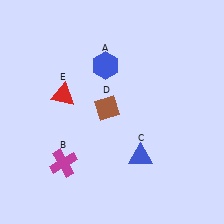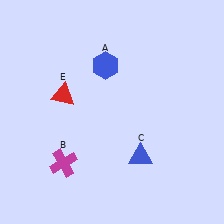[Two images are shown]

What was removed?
The brown diamond (D) was removed in Image 2.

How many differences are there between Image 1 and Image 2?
There is 1 difference between the two images.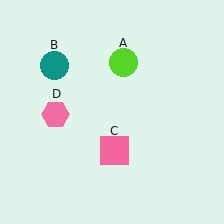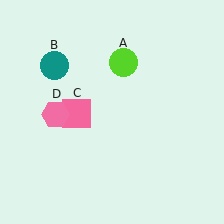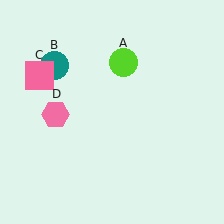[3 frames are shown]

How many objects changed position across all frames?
1 object changed position: pink square (object C).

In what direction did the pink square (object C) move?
The pink square (object C) moved up and to the left.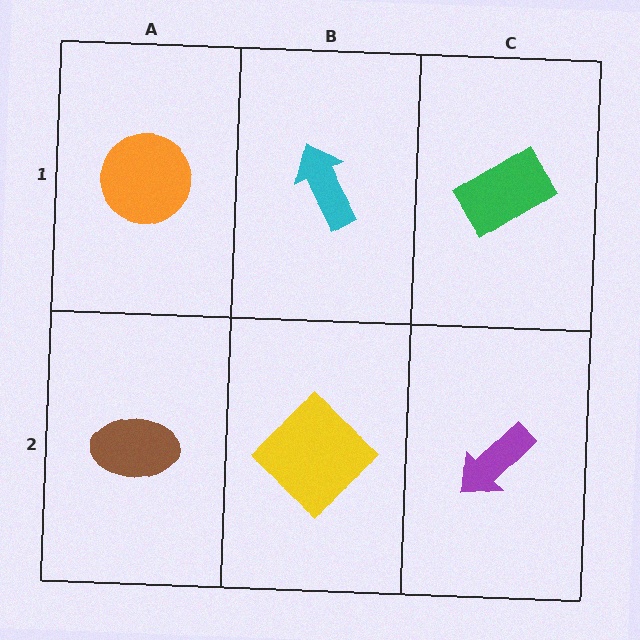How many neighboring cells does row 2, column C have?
2.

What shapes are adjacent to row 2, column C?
A green rectangle (row 1, column C), a yellow diamond (row 2, column B).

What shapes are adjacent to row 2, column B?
A cyan arrow (row 1, column B), a brown ellipse (row 2, column A), a purple arrow (row 2, column C).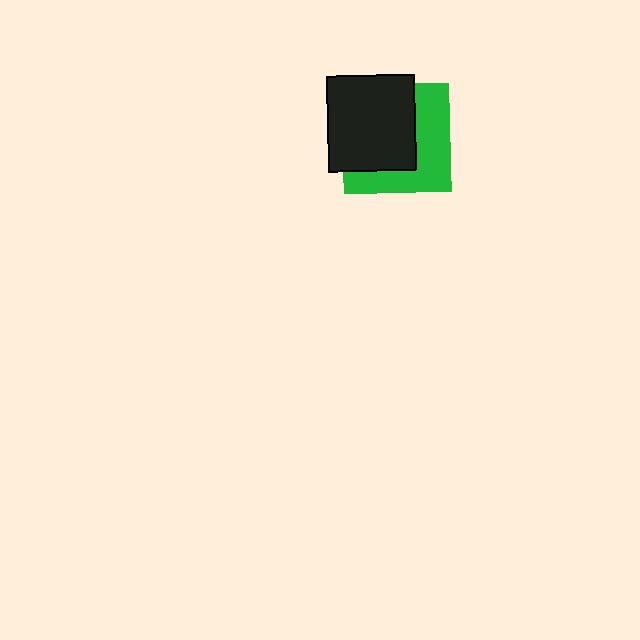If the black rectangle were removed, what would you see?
You would see the complete green square.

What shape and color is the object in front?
The object in front is a black rectangle.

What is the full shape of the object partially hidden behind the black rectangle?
The partially hidden object is a green square.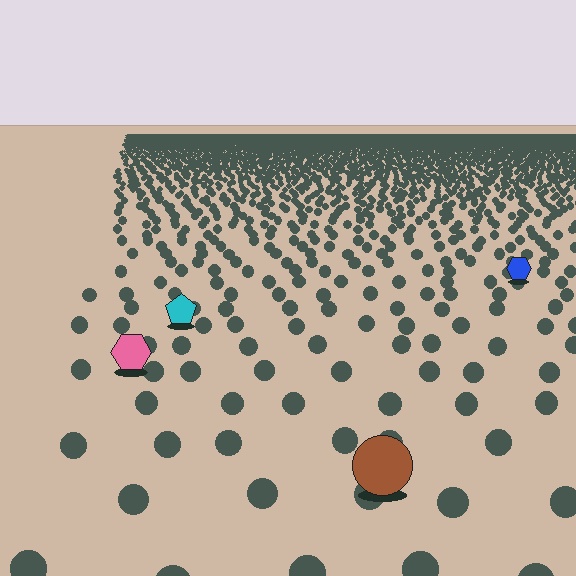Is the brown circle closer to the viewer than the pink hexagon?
Yes. The brown circle is closer — you can tell from the texture gradient: the ground texture is coarser near it.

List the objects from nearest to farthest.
From nearest to farthest: the brown circle, the pink hexagon, the cyan pentagon, the blue hexagon.